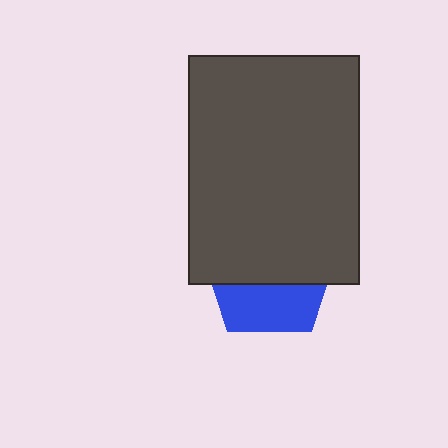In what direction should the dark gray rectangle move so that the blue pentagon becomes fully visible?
The dark gray rectangle should move up. That is the shortest direction to clear the overlap and leave the blue pentagon fully visible.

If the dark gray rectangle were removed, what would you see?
You would see the complete blue pentagon.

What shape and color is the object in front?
The object in front is a dark gray rectangle.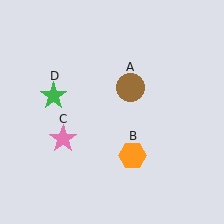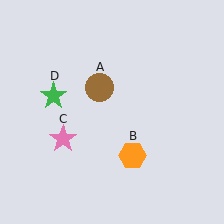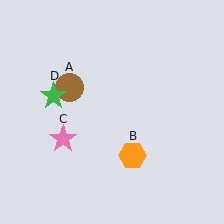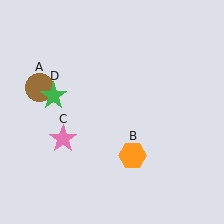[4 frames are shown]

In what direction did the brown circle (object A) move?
The brown circle (object A) moved left.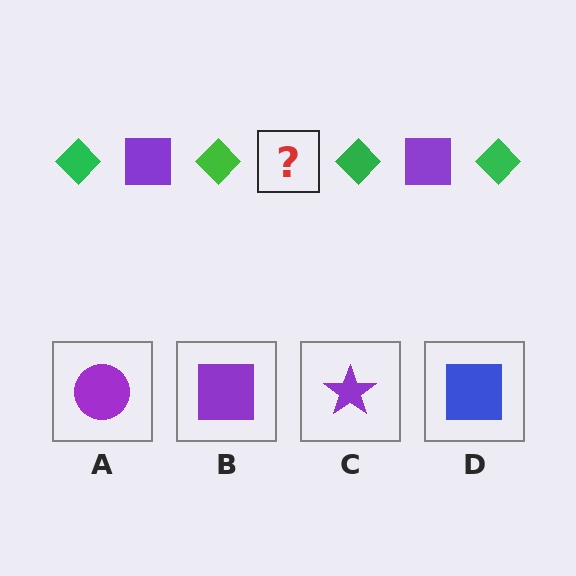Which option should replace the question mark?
Option B.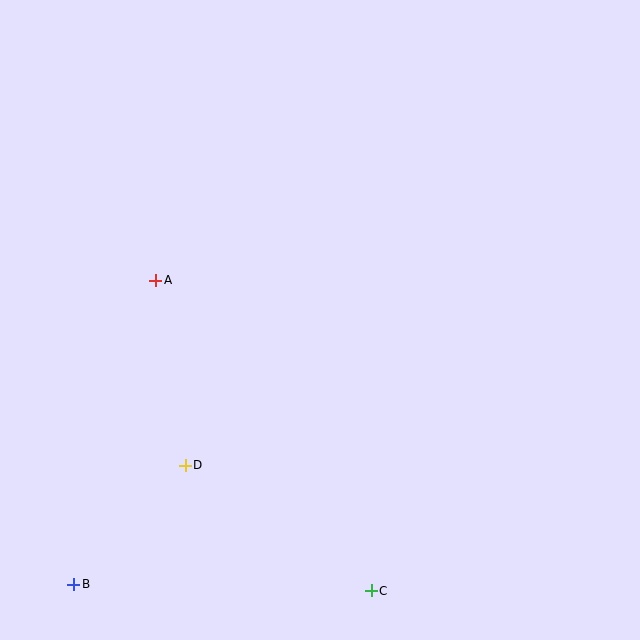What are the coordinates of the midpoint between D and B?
The midpoint between D and B is at (130, 525).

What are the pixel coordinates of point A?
Point A is at (156, 280).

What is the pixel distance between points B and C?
The distance between B and C is 298 pixels.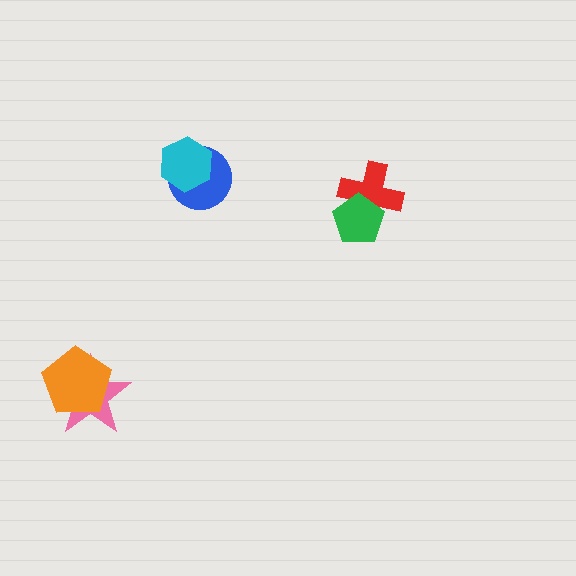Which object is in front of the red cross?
The green pentagon is in front of the red cross.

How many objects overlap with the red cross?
1 object overlaps with the red cross.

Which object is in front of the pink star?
The orange pentagon is in front of the pink star.